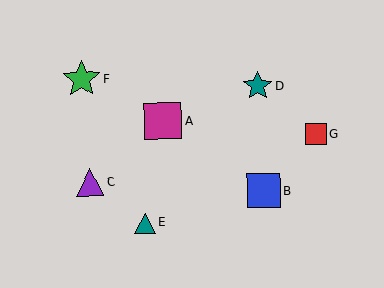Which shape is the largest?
The green star (labeled F) is the largest.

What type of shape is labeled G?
Shape G is a red square.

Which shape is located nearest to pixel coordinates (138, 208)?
The teal triangle (labeled E) at (145, 223) is nearest to that location.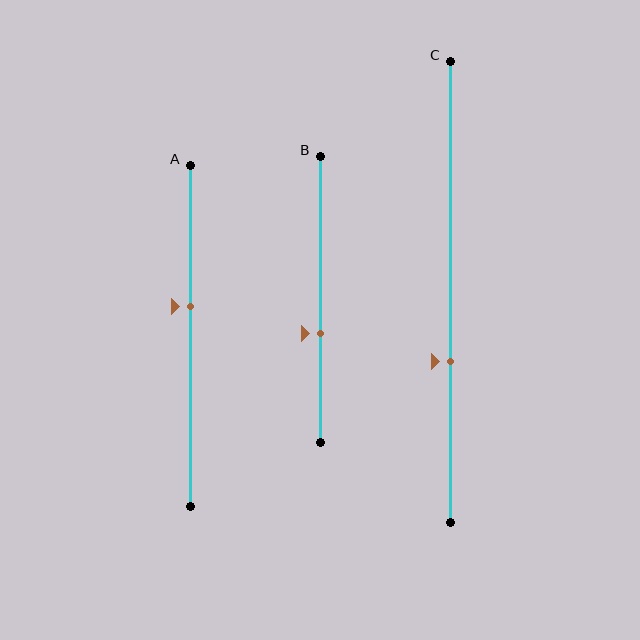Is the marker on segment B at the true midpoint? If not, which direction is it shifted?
No, the marker on segment B is shifted downward by about 12% of the segment length.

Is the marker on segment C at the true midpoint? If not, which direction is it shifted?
No, the marker on segment C is shifted downward by about 15% of the segment length.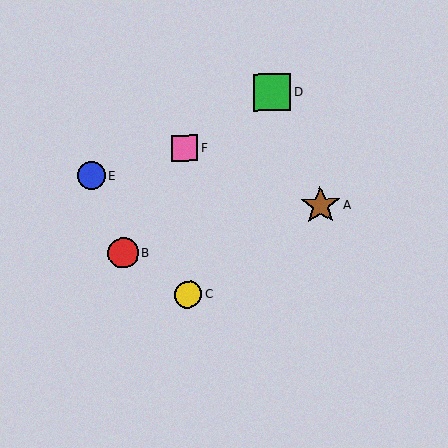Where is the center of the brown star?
The center of the brown star is at (320, 205).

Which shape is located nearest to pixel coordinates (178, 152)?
The pink square (labeled F) at (184, 148) is nearest to that location.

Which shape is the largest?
The brown star (labeled A) is the largest.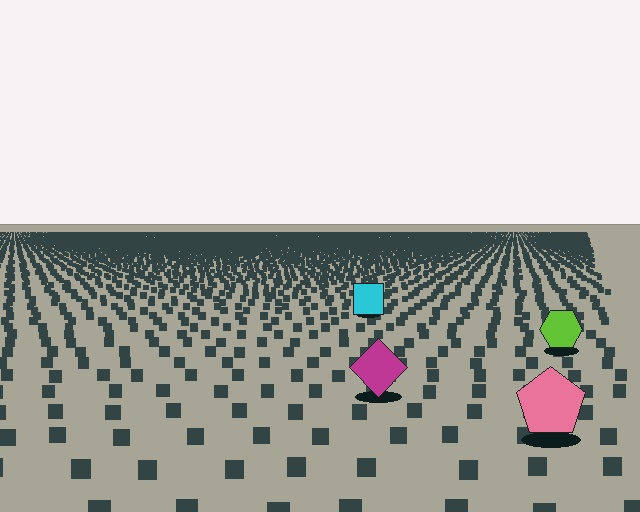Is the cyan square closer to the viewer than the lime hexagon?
No. The lime hexagon is closer — you can tell from the texture gradient: the ground texture is coarser near it.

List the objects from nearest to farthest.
From nearest to farthest: the pink pentagon, the magenta diamond, the lime hexagon, the cyan square.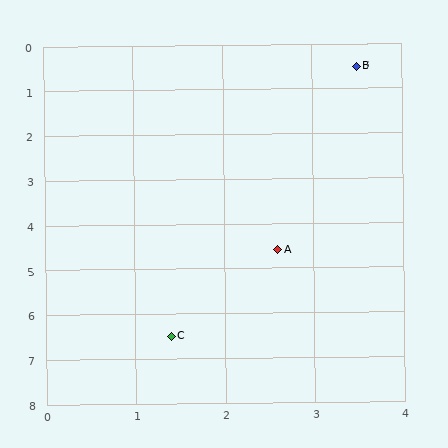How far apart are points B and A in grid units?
Points B and A are about 4.2 grid units apart.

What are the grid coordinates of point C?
Point C is at approximately (1.4, 6.5).